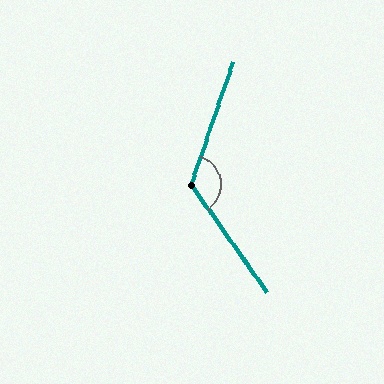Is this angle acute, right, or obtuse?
It is obtuse.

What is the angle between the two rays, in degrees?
Approximately 126 degrees.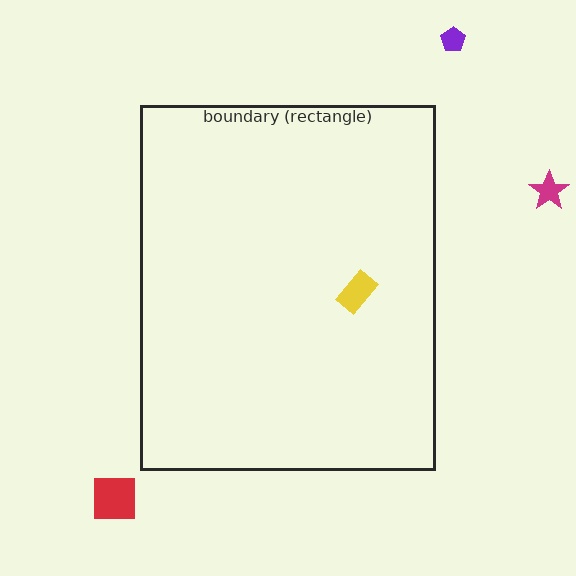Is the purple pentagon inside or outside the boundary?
Outside.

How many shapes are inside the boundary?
1 inside, 3 outside.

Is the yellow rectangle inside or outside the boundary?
Inside.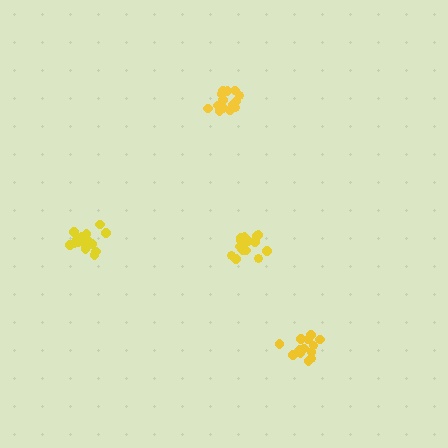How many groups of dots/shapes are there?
There are 4 groups.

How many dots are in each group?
Group 1: 16 dots, Group 2: 15 dots, Group 3: 13 dots, Group 4: 17 dots (61 total).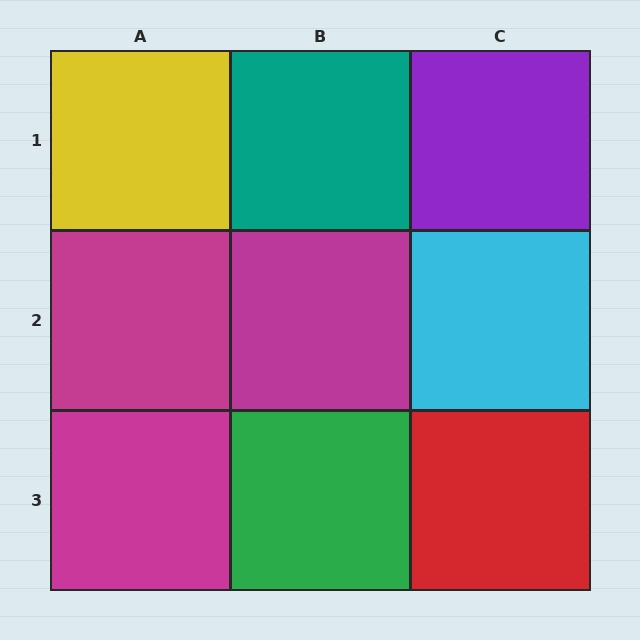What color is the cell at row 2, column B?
Magenta.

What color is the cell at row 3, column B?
Green.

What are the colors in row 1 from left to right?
Yellow, teal, purple.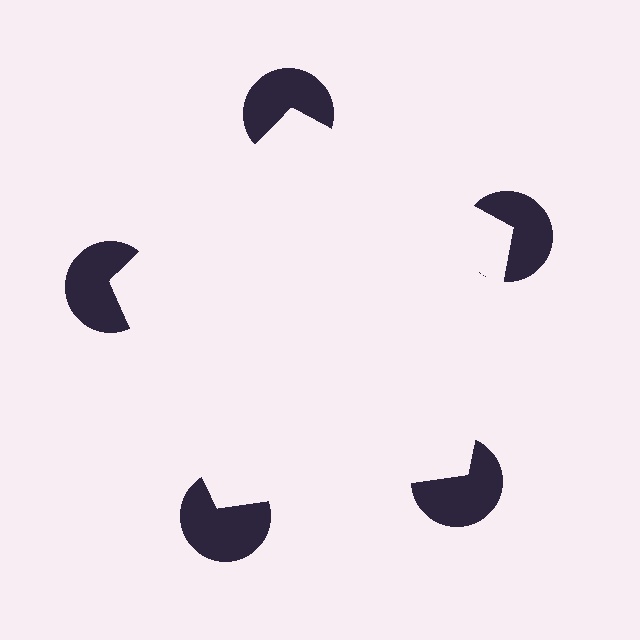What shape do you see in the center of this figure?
An illusory pentagon — its edges are inferred from the aligned wedge cuts in the pac-man discs, not physically drawn.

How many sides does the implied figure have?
5 sides.